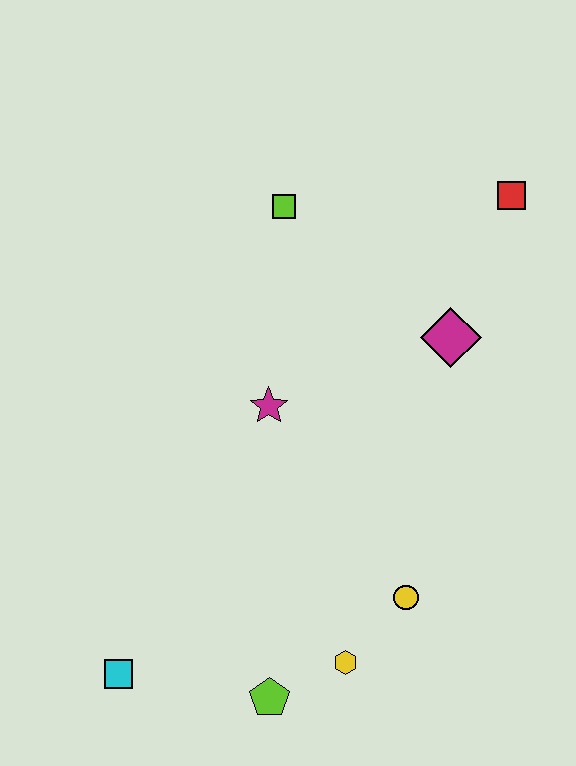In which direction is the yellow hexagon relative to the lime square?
The yellow hexagon is below the lime square.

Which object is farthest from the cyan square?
The red square is farthest from the cyan square.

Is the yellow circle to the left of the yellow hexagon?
No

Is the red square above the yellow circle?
Yes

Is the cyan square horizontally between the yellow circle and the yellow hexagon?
No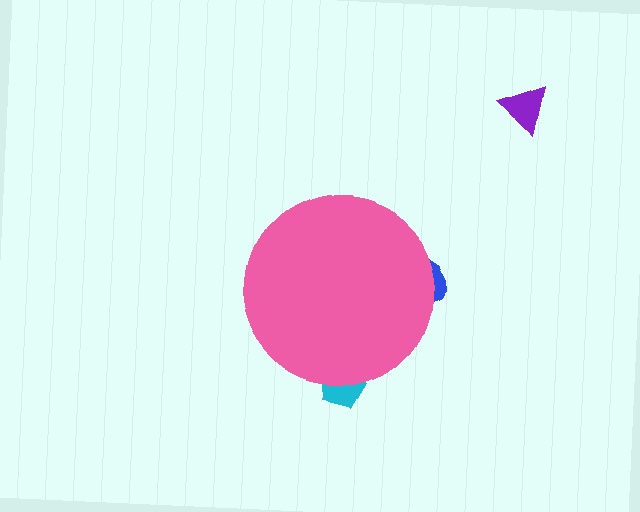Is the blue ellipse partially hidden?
Yes, the blue ellipse is partially hidden behind the pink circle.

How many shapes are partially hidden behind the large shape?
2 shapes are partially hidden.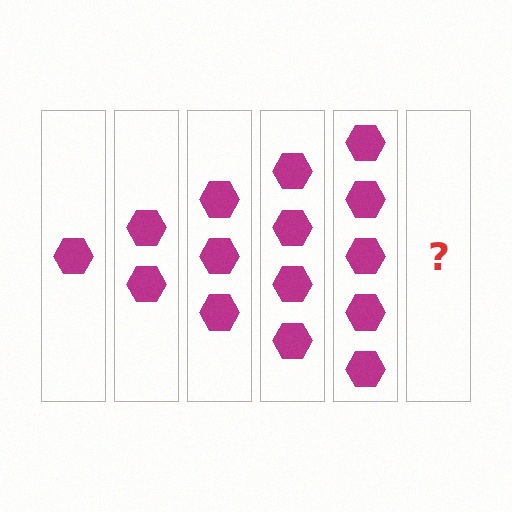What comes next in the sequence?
The next element should be 6 hexagons.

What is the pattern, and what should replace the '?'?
The pattern is that each step adds one more hexagon. The '?' should be 6 hexagons.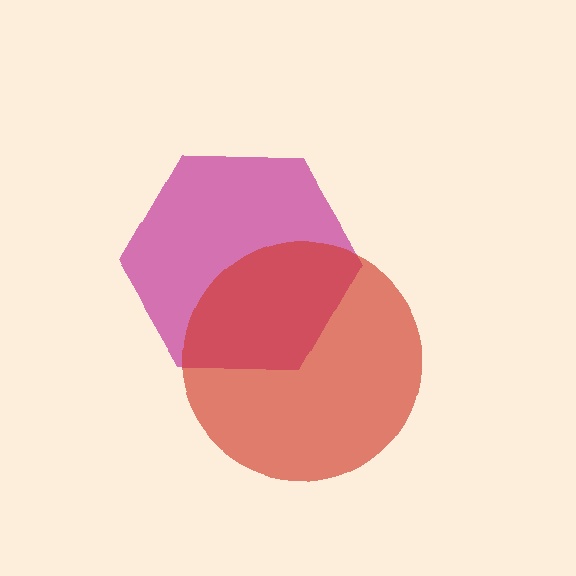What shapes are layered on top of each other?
The layered shapes are: a magenta hexagon, a red circle.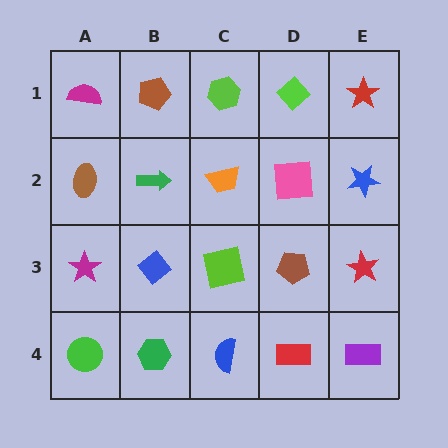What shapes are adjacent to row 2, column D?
A lime diamond (row 1, column D), a brown pentagon (row 3, column D), an orange trapezoid (row 2, column C), a blue star (row 2, column E).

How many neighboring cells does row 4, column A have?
2.